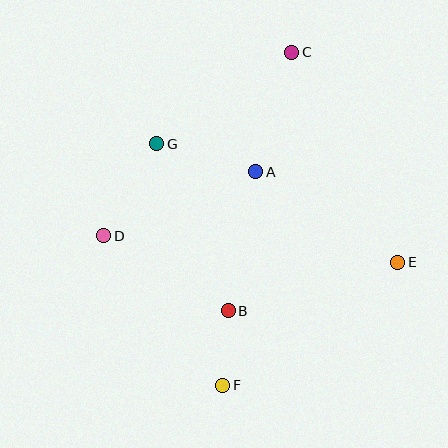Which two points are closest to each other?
Points B and F are closest to each other.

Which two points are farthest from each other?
Points C and F are farthest from each other.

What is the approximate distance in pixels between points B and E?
The distance between B and E is approximately 177 pixels.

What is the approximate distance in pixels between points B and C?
The distance between B and C is approximately 266 pixels.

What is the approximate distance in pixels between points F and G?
The distance between F and G is approximately 250 pixels.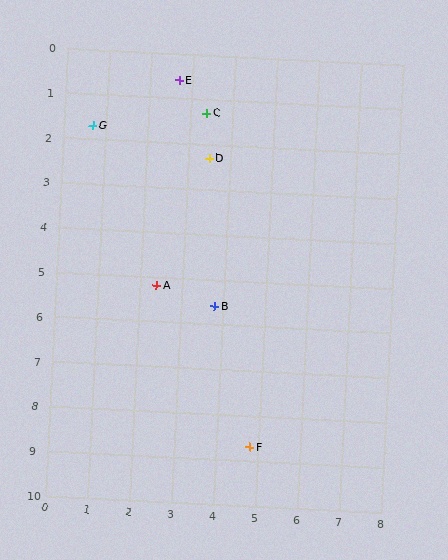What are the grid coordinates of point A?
Point A is at approximately (2.4, 5.2).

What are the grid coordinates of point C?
Point C is at approximately (3.4, 1.3).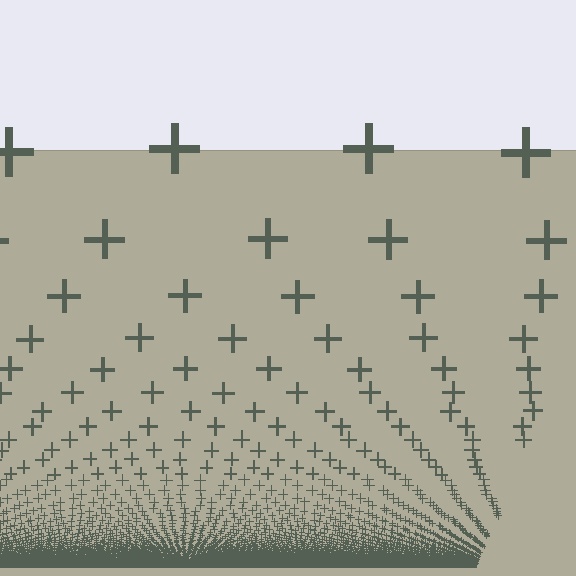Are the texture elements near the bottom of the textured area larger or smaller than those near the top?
Smaller. The gradient is inverted — elements near the bottom are smaller and denser.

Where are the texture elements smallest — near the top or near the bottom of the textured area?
Near the bottom.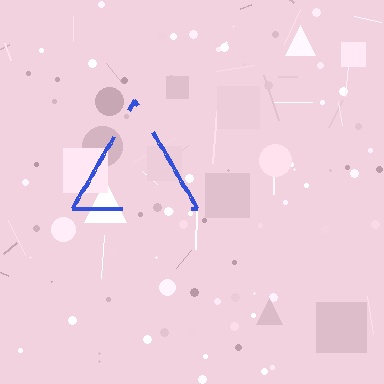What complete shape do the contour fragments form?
The contour fragments form a triangle.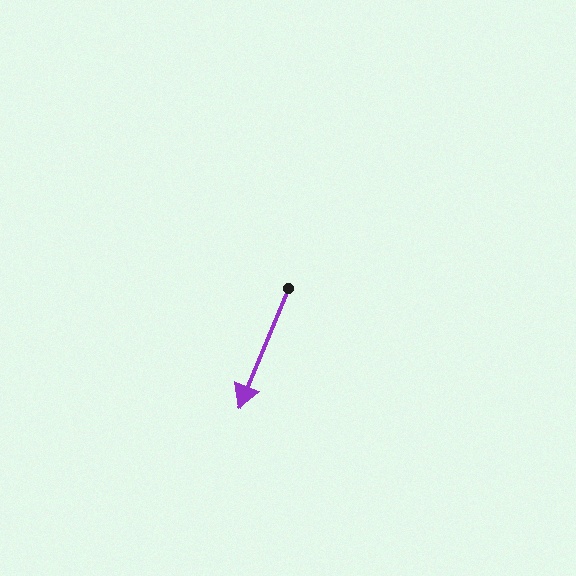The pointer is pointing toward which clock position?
Roughly 7 o'clock.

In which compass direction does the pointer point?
Southwest.